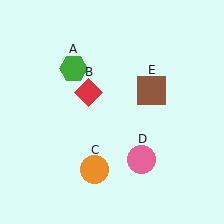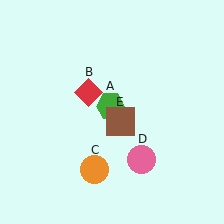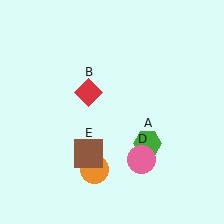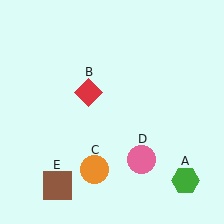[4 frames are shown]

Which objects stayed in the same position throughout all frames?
Red diamond (object B) and orange circle (object C) and pink circle (object D) remained stationary.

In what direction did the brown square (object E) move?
The brown square (object E) moved down and to the left.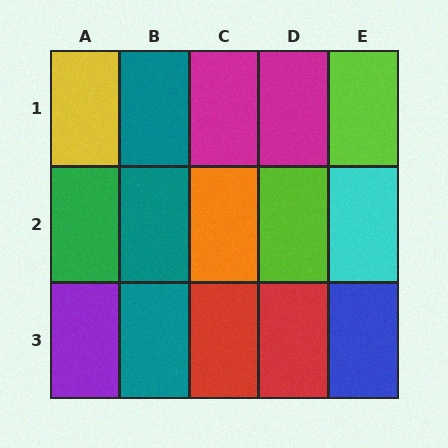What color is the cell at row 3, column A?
Purple.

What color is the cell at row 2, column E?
Cyan.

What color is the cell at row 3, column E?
Blue.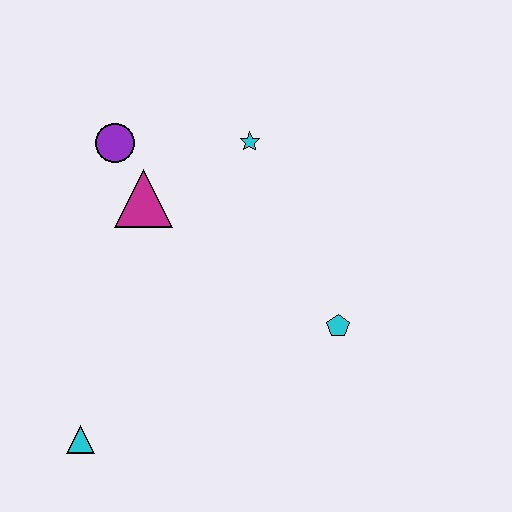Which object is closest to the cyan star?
The magenta triangle is closest to the cyan star.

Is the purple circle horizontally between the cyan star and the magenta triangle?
No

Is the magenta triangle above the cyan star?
No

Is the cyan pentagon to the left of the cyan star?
No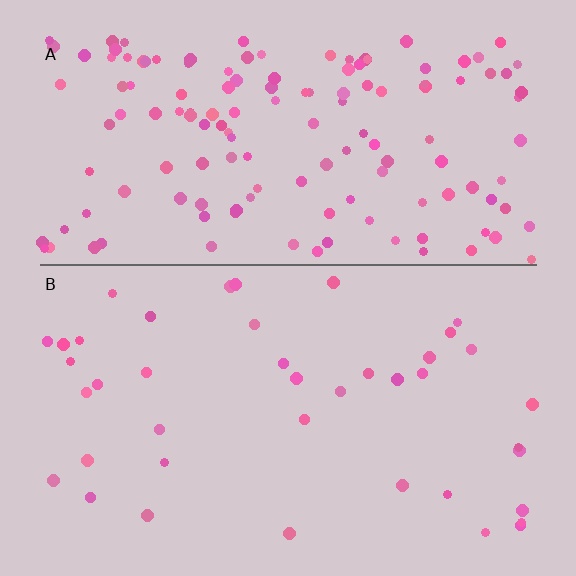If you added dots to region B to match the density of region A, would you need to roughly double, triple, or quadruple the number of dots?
Approximately triple.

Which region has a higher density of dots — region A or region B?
A (the top).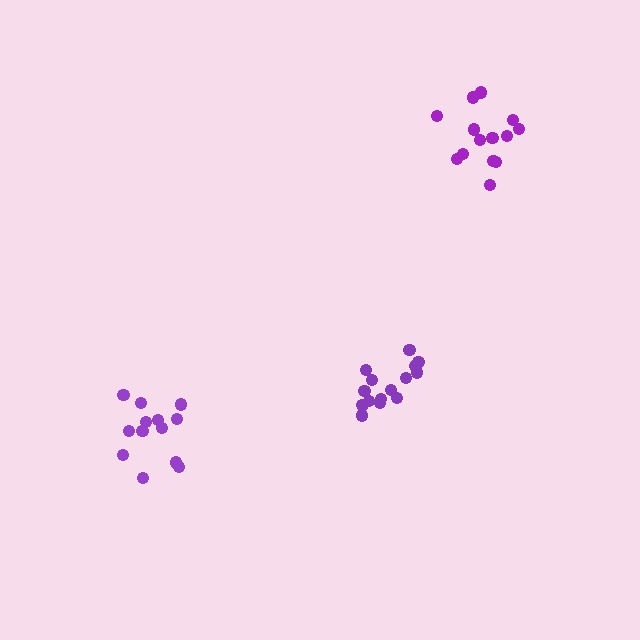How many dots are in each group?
Group 1: 15 dots, Group 2: 14 dots, Group 3: 13 dots (42 total).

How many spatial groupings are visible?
There are 3 spatial groupings.